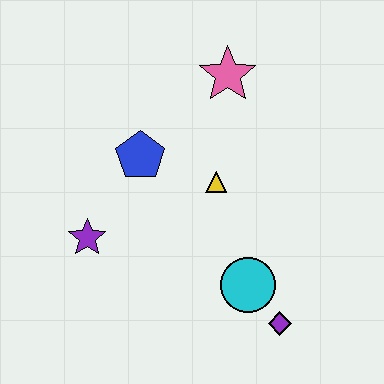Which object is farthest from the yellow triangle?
The purple diamond is farthest from the yellow triangle.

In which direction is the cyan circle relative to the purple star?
The cyan circle is to the right of the purple star.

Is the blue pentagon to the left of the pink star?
Yes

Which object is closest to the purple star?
The blue pentagon is closest to the purple star.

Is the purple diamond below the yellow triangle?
Yes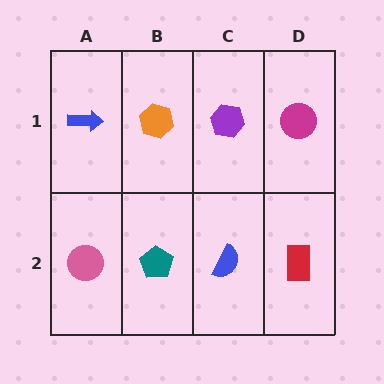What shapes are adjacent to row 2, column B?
An orange hexagon (row 1, column B), a pink circle (row 2, column A), a blue semicircle (row 2, column C).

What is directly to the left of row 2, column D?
A blue semicircle.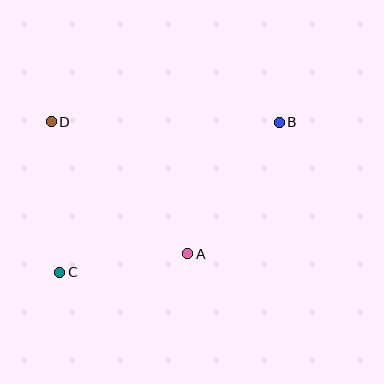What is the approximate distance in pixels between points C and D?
The distance between C and D is approximately 151 pixels.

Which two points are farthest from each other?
Points B and C are farthest from each other.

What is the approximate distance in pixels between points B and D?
The distance between B and D is approximately 228 pixels.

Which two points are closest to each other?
Points A and C are closest to each other.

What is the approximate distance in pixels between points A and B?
The distance between A and B is approximately 160 pixels.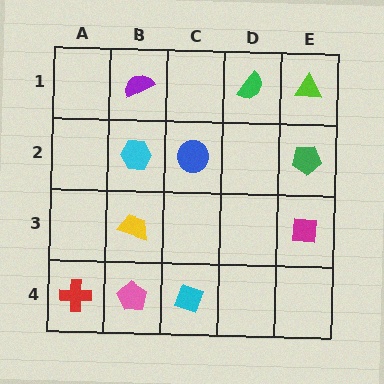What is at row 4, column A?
A red cross.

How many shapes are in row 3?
2 shapes.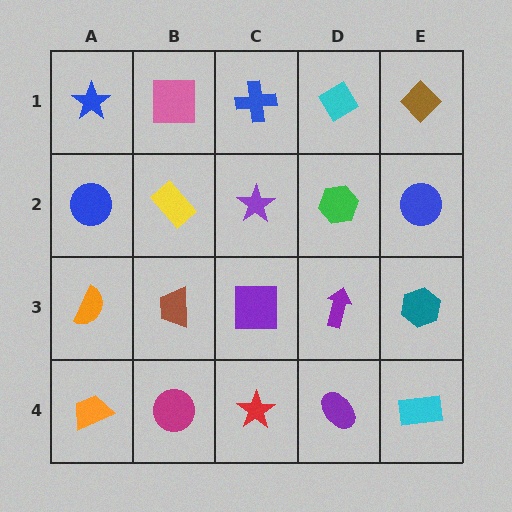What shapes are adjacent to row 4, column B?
A brown trapezoid (row 3, column B), an orange trapezoid (row 4, column A), a red star (row 4, column C).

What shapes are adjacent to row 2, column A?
A blue star (row 1, column A), an orange semicircle (row 3, column A), a yellow rectangle (row 2, column B).